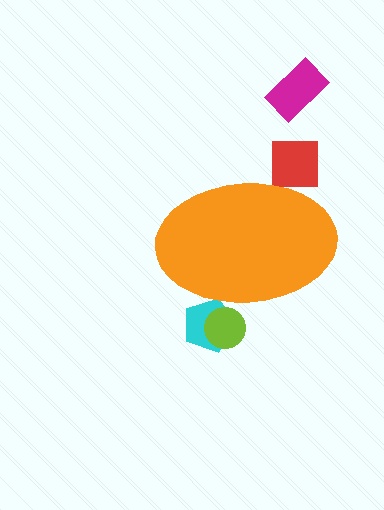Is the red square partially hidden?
Yes, the red square is partially hidden behind the orange ellipse.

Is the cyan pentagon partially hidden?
Yes, the cyan pentagon is partially hidden behind the orange ellipse.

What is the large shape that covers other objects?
An orange ellipse.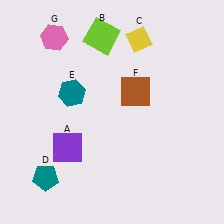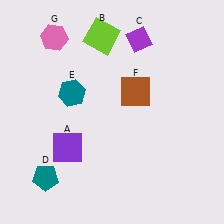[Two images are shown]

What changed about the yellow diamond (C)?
In Image 1, C is yellow. In Image 2, it changed to purple.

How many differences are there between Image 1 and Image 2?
There is 1 difference between the two images.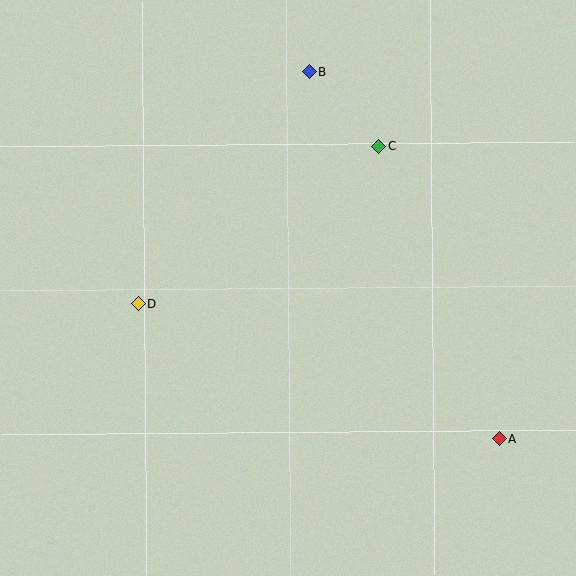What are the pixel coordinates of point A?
Point A is at (499, 439).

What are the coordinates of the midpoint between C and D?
The midpoint between C and D is at (259, 225).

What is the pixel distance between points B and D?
The distance between B and D is 288 pixels.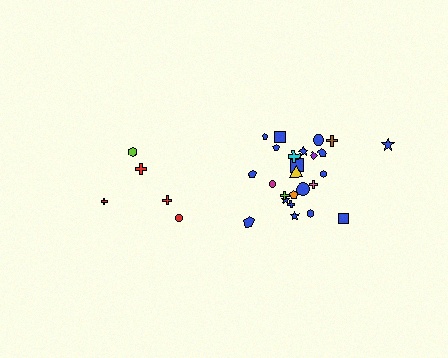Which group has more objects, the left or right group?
The right group.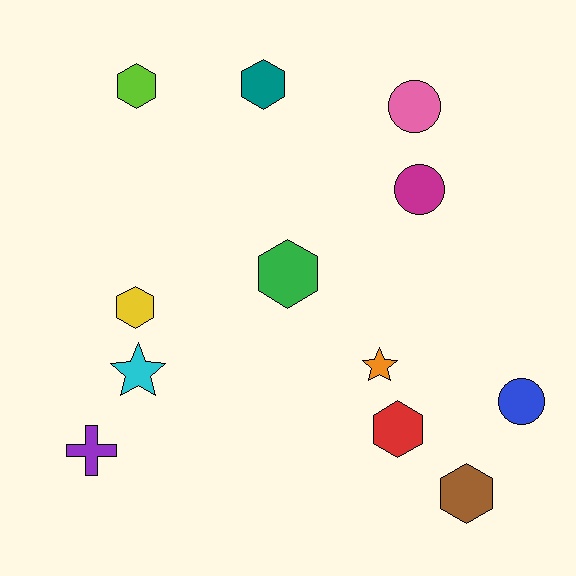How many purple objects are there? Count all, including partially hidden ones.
There is 1 purple object.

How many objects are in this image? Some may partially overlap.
There are 12 objects.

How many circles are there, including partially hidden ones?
There are 3 circles.